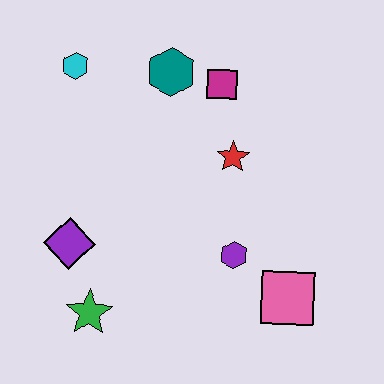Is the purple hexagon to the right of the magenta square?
Yes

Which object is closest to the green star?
The purple diamond is closest to the green star.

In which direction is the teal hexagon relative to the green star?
The teal hexagon is above the green star.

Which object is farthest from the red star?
The green star is farthest from the red star.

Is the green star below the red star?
Yes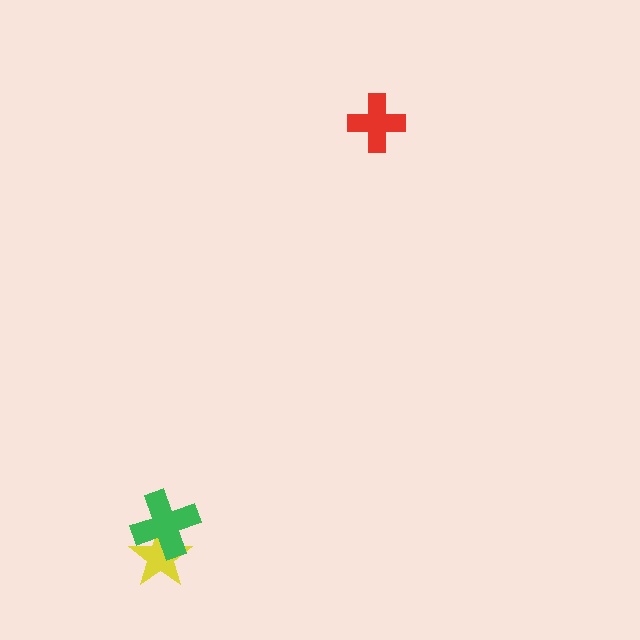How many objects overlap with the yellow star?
1 object overlaps with the yellow star.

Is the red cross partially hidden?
No, no other shape covers it.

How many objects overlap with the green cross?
1 object overlaps with the green cross.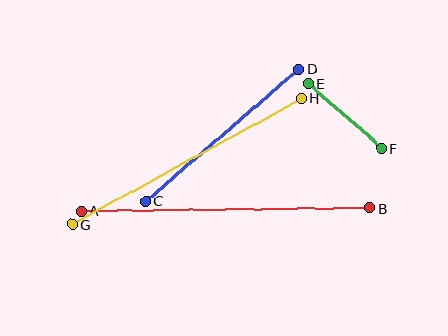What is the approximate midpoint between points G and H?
The midpoint is at approximately (187, 161) pixels.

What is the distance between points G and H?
The distance is approximately 261 pixels.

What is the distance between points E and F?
The distance is approximately 98 pixels.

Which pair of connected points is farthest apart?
Points A and B are farthest apart.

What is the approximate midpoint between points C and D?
The midpoint is at approximately (222, 135) pixels.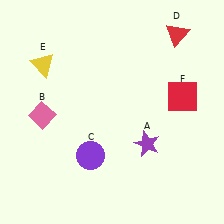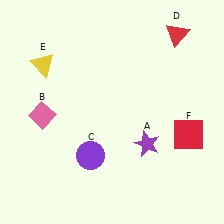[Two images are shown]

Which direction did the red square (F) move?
The red square (F) moved down.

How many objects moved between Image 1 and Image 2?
1 object moved between the two images.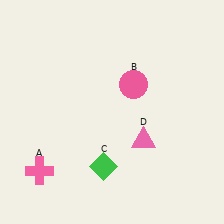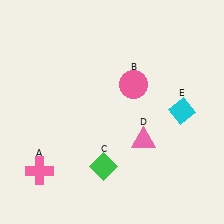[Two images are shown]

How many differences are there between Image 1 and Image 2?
There is 1 difference between the two images.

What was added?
A cyan diamond (E) was added in Image 2.